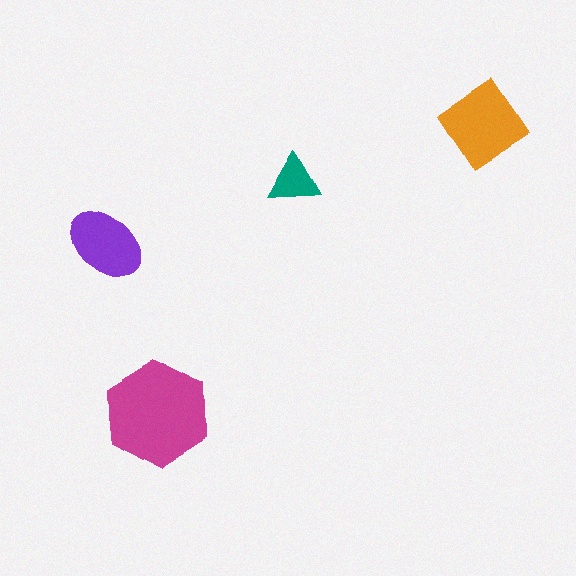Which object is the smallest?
The teal triangle.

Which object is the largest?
The magenta hexagon.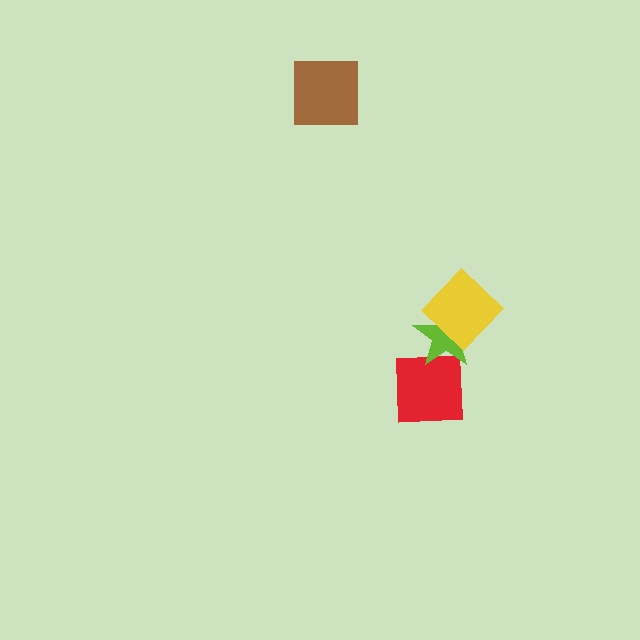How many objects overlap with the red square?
1 object overlaps with the red square.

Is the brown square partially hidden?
No, no other shape covers it.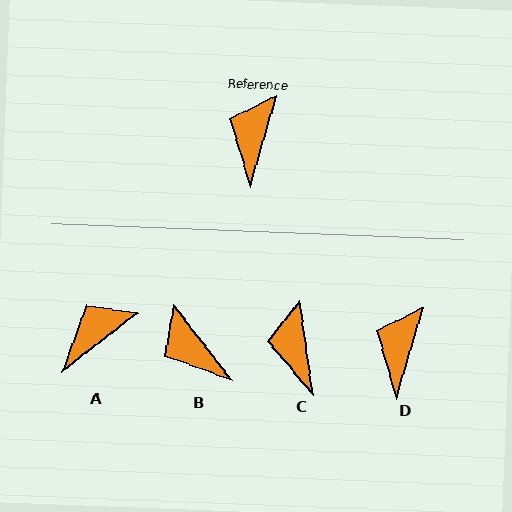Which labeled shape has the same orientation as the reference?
D.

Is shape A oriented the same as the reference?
No, it is off by about 35 degrees.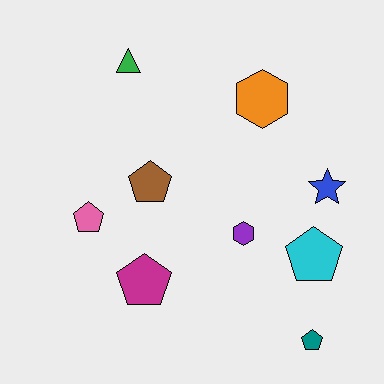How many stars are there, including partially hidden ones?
There is 1 star.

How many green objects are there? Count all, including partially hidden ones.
There is 1 green object.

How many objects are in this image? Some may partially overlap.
There are 9 objects.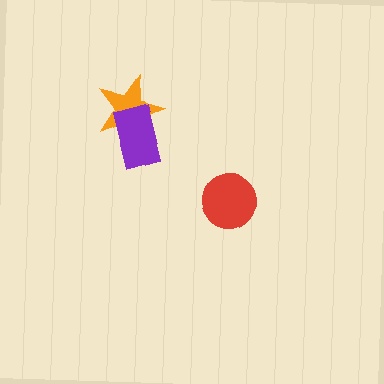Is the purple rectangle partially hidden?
No, no other shape covers it.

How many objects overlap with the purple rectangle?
1 object overlaps with the purple rectangle.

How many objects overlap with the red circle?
0 objects overlap with the red circle.